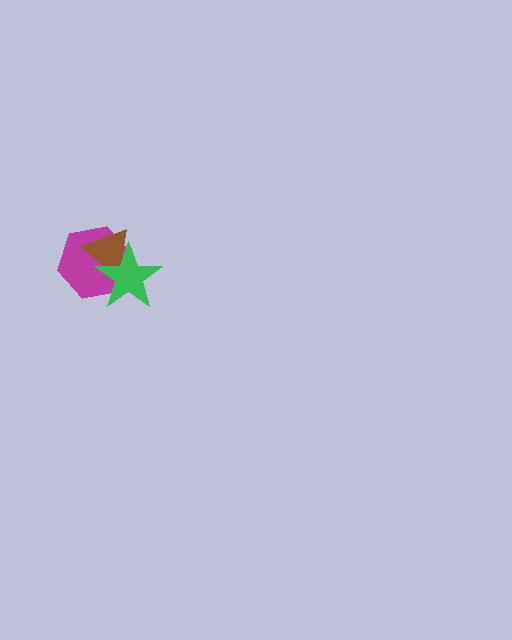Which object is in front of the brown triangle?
The green star is in front of the brown triangle.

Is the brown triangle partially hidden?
Yes, it is partially covered by another shape.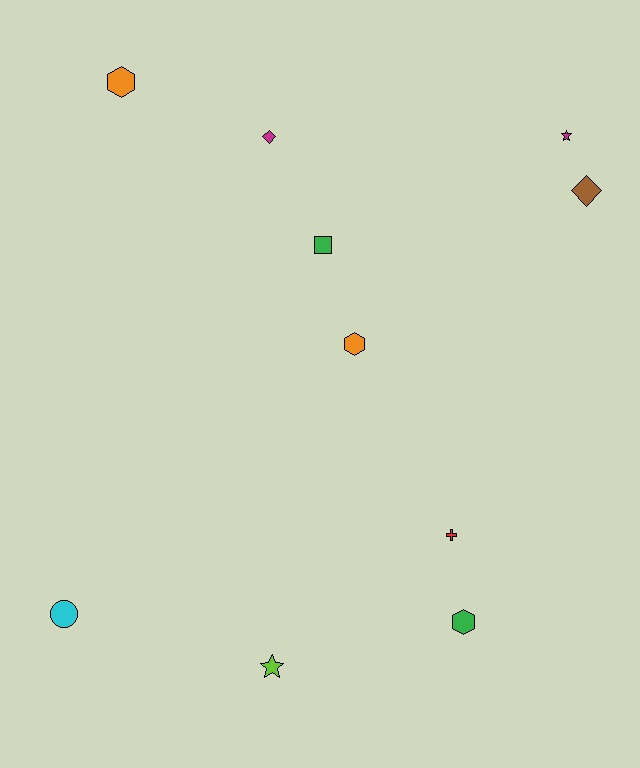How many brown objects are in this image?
There is 1 brown object.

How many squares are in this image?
There is 1 square.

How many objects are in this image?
There are 10 objects.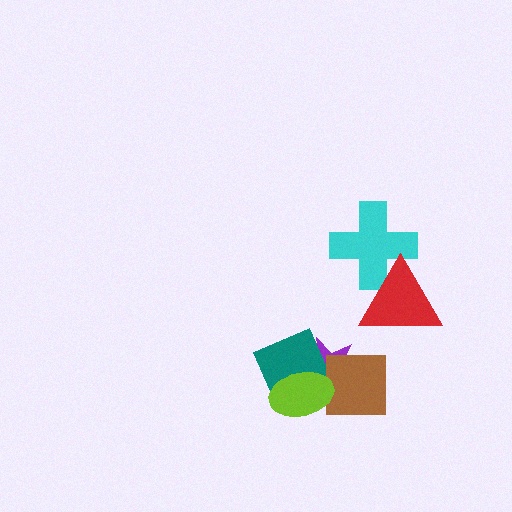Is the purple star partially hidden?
Yes, it is partially covered by another shape.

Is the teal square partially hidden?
Yes, it is partially covered by another shape.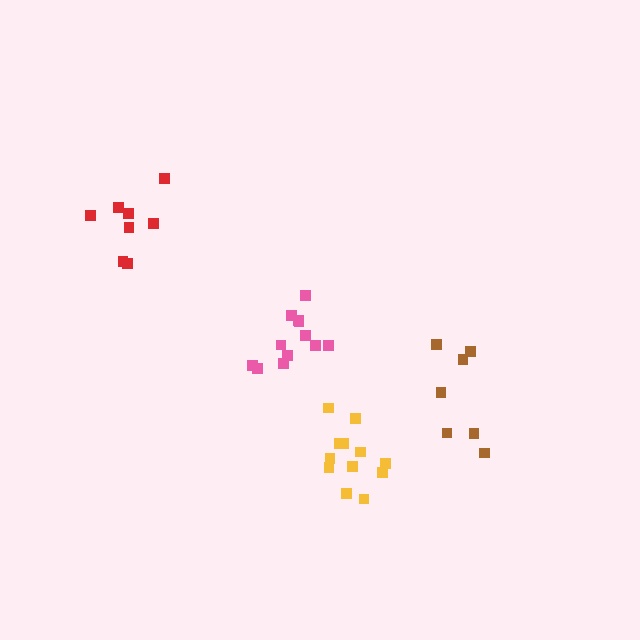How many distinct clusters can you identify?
There are 4 distinct clusters.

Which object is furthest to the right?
The brown cluster is rightmost.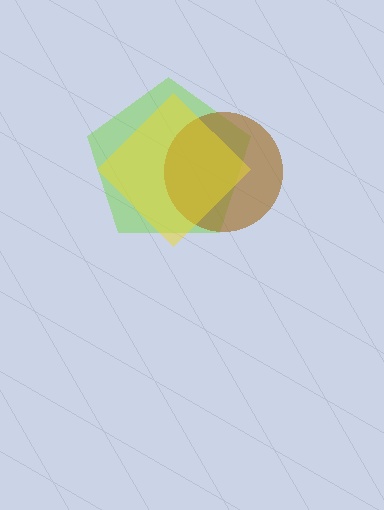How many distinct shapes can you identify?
There are 3 distinct shapes: a lime pentagon, a brown circle, a yellow diamond.